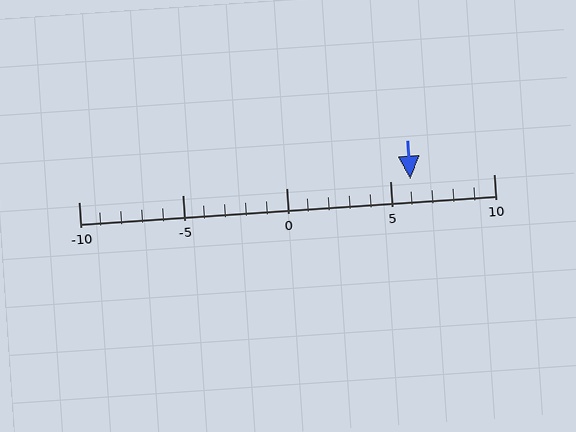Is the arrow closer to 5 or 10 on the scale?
The arrow is closer to 5.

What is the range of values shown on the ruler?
The ruler shows values from -10 to 10.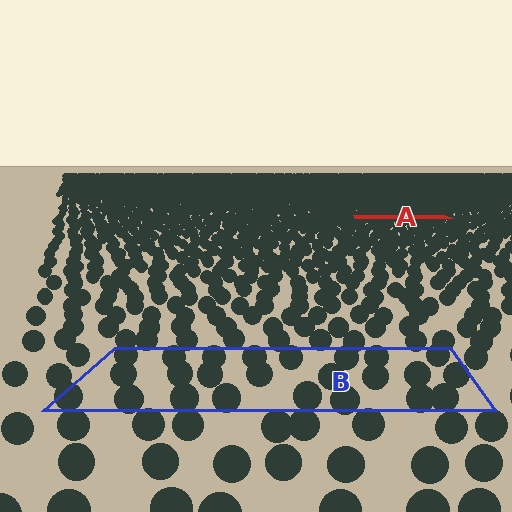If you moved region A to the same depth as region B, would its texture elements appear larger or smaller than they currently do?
They would appear larger. At a closer depth, the same texture elements are projected at a bigger on-screen size.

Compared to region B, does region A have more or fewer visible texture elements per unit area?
Region A has more texture elements per unit area — they are packed more densely because it is farther away.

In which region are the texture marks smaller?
The texture marks are smaller in region A, because it is farther away.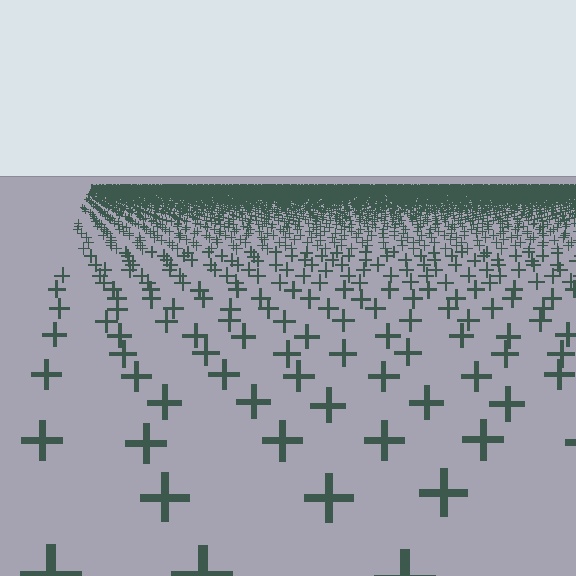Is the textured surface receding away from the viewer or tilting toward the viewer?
The surface is receding away from the viewer. Texture elements get smaller and denser toward the top.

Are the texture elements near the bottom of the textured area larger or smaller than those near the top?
Larger. Near the bottom, elements are closer to the viewer and appear at a bigger on-screen size.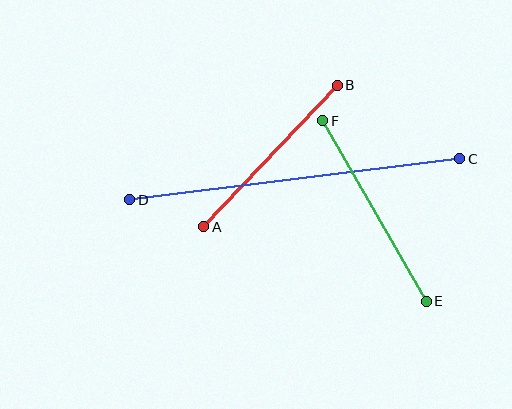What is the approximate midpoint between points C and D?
The midpoint is at approximately (295, 179) pixels.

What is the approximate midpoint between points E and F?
The midpoint is at approximately (374, 211) pixels.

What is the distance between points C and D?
The distance is approximately 332 pixels.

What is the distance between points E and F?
The distance is approximately 208 pixels.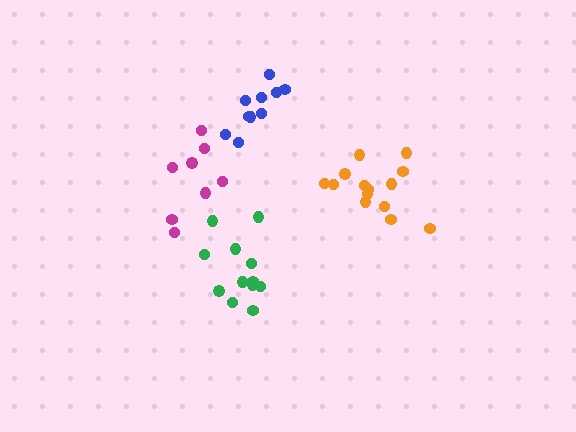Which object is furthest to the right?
The orange cluster is rightmost.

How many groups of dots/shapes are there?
There are 4 groups.